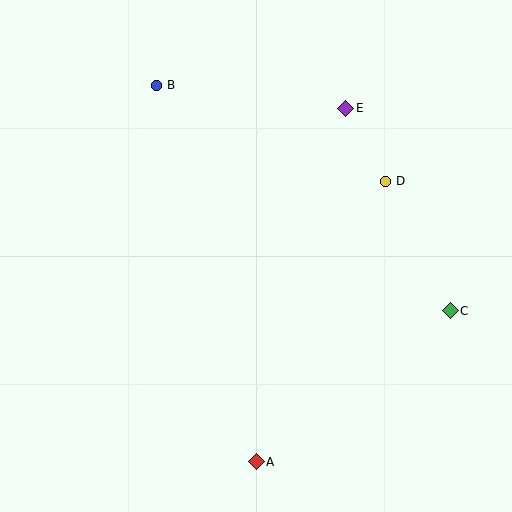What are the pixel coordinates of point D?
Point D is at (386, 181).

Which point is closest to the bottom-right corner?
Point C is closest to the bottom-right corner.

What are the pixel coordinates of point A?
Point A is at (256, 462).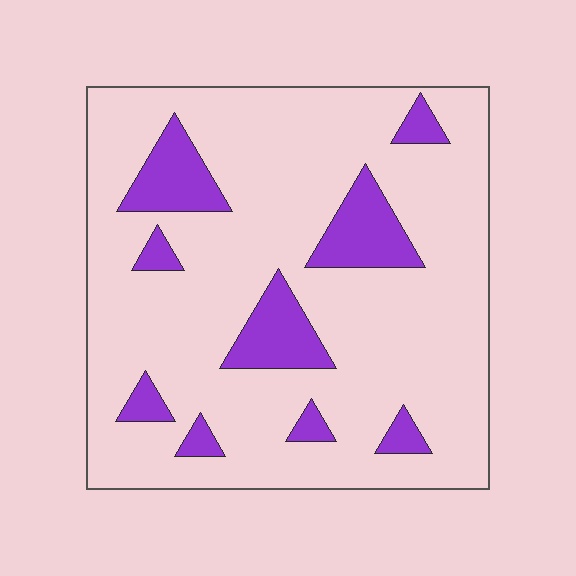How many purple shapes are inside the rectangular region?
9.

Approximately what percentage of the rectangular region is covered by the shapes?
Approximately 15%.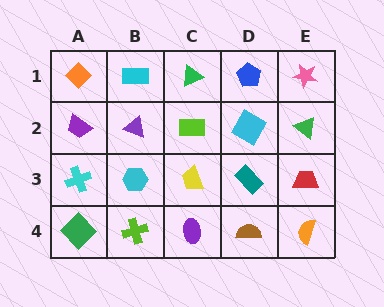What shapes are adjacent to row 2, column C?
A green triangle (row 1, column C), a yellow trapezoid (row 3, column C), a purple triangle (row 2, column B), a cyan square (row 2, column D).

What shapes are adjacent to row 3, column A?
A purple trapezoid (row 2, column A), a green diamond (row 4, column A), a cyan hexagon (row 3, column B).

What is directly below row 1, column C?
A lime rectangle.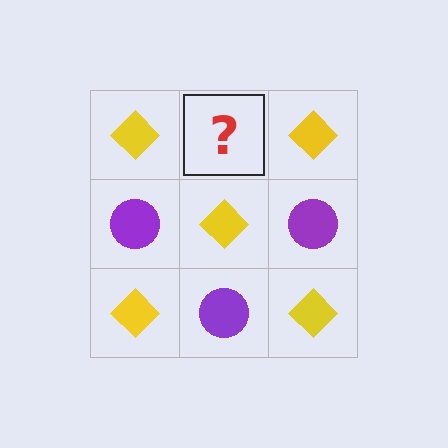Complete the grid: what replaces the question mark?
The question mark should be replaced with a purple circle.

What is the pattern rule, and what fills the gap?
The rule is that it alternates yellow diamond and purple circle in a checkerboard pattern. The gap should be filled with a purple circle.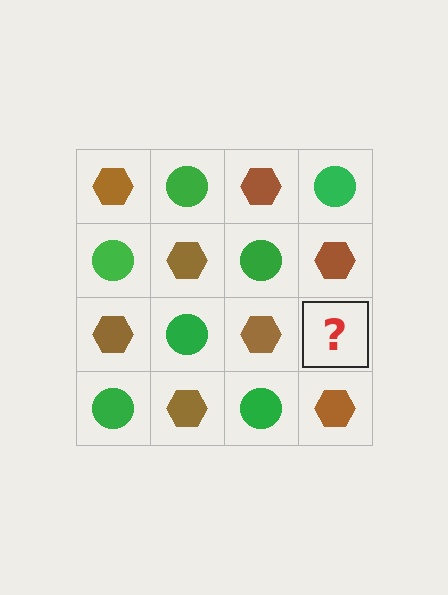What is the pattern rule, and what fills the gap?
The rule is that it alternates brown hexagon and green circle in a checkerboard pattern. The gap should be filled with a green circle.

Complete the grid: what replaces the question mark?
The question mark should be replaced with a green circle.